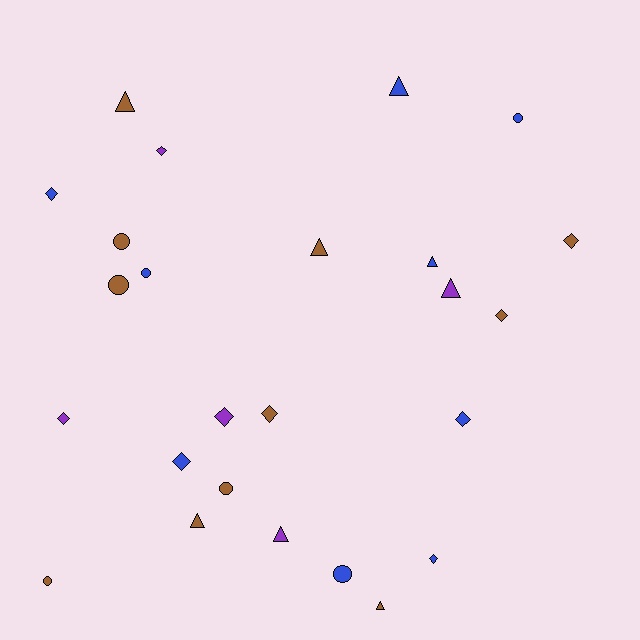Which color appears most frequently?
Brown, with 11 objects.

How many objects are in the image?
There are 25 objects.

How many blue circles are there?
There are 3 blue circles.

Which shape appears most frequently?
Diamond, with 10 objects.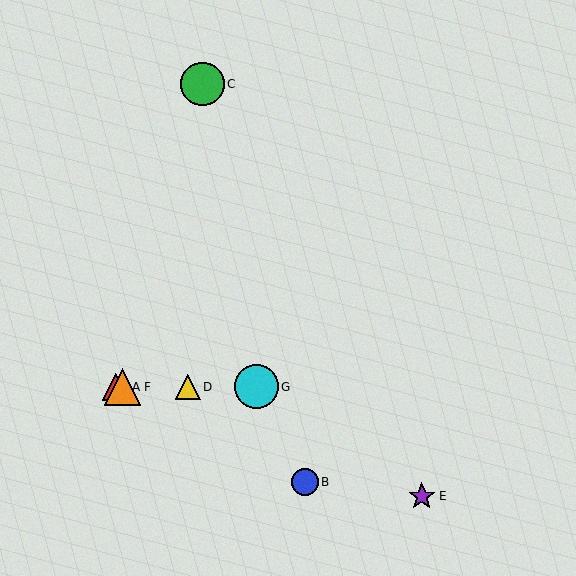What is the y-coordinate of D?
Object D is at y≈387.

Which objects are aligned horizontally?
Objects A, D, F, G are aligned horizontally.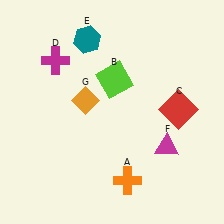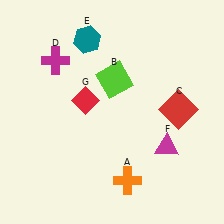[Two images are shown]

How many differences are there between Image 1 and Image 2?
There is 1 difference between the two images.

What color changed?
The diamond (G) changed from orange in Image 1 to red in Image 2.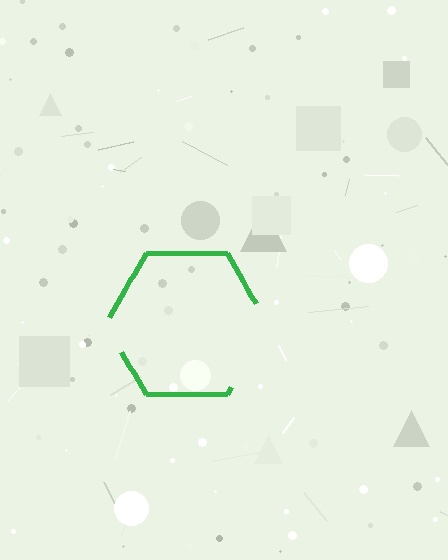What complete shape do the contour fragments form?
The contour fragments form a hexagon.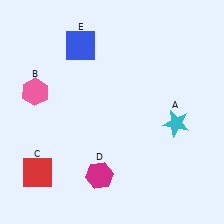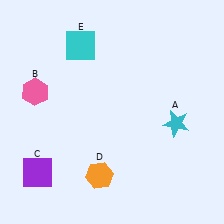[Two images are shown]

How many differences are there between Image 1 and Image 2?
There are 3 differences between the two images.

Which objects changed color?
C changed from red to purple. D changed from magenta to orange. E changed from blue to cyan.